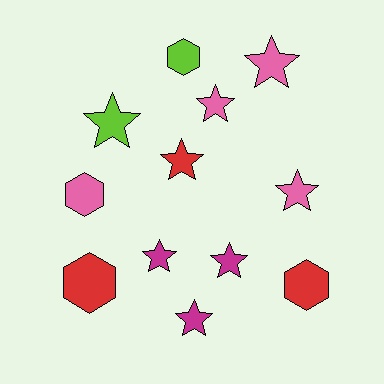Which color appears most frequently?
Pink, with 4 objects.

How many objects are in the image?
There are 12 objects.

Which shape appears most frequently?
Star, with 8 objects.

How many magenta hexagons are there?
There are no magenta hexagons.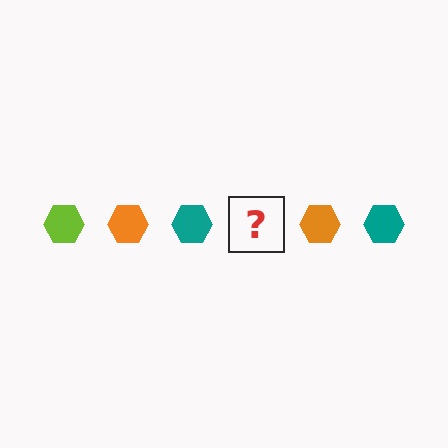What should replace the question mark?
The question mark should be replaced with a lime hexagon.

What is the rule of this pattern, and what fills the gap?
The rule is that the pattern cycles through lime, orange, teal hexagons. The gap should be filled with a lime hexagon.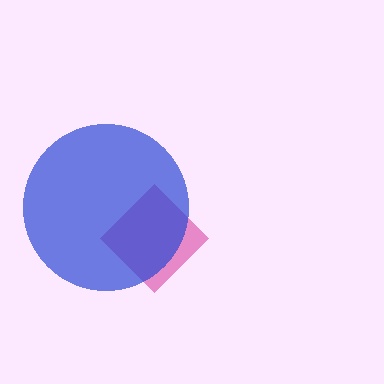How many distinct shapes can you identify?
There are 2 distinct shapes: a magenta diamond, a blue circle.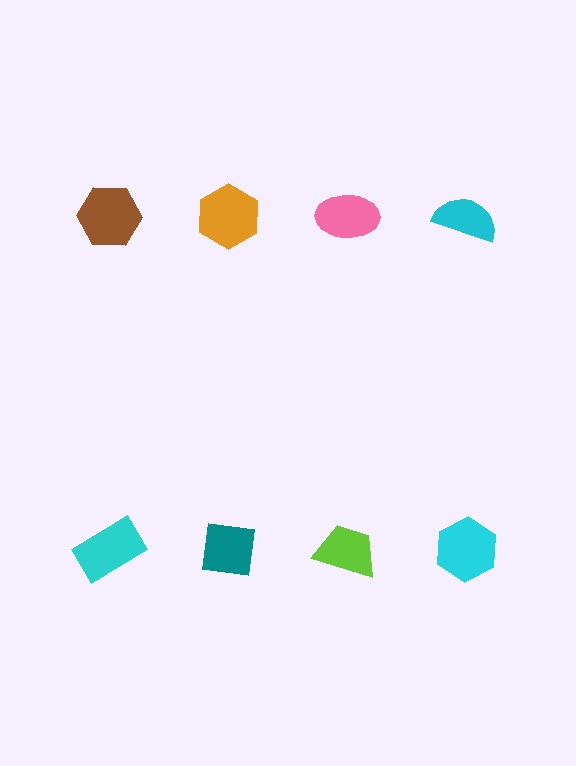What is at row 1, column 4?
A cyan semicircle.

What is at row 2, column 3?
A lime trapezoid.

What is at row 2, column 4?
A cyan hexagon.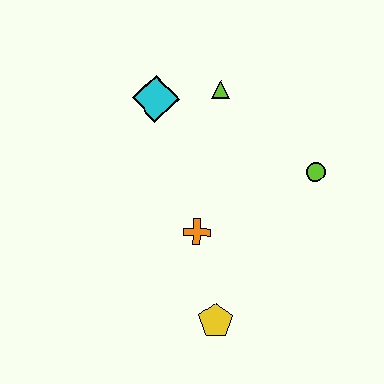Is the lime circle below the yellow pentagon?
No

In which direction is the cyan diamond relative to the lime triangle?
The cyan diamond is to the left of the lime triangle.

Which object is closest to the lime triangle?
The cyan diamond is closest to the lime triangle.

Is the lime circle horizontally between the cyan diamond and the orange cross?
No